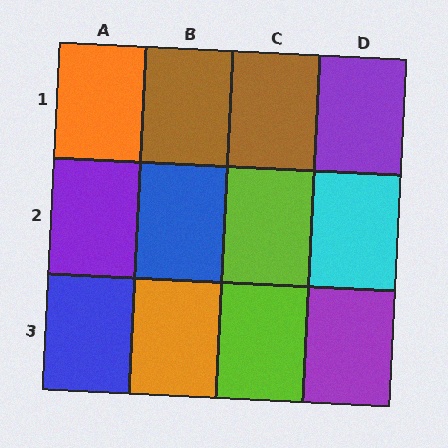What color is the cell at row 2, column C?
Lime.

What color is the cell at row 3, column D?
Purple.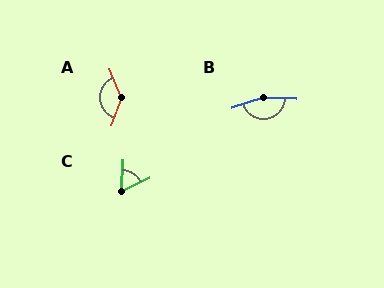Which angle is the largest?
B, at approximately 159 degrees.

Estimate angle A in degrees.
Approximately 138 degrees.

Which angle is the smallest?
C, at approximately 62 degrees.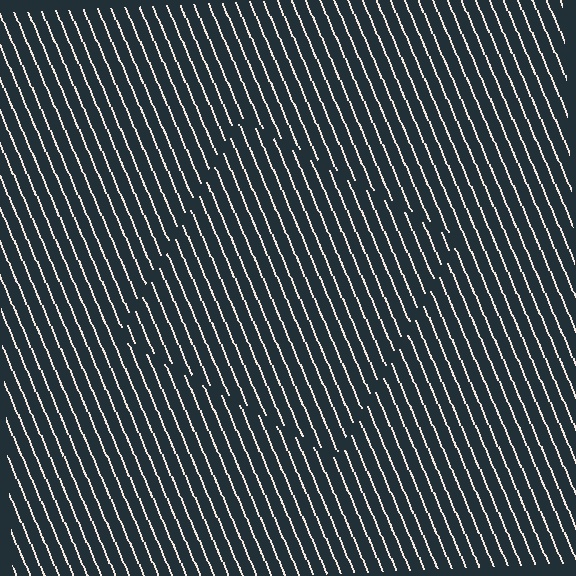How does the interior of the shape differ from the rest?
The interior of the shape contains the same grating, shifted by half a period — the contour is defined by the phase discontinuity where line-ends from the inner and outer gratings abut.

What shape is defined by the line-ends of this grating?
An illusory square. The interior of the shape contains the same grating, shifted by half a period — the contour is defined by the phase discontinuity where line-ends from the inner and outer gratings abut.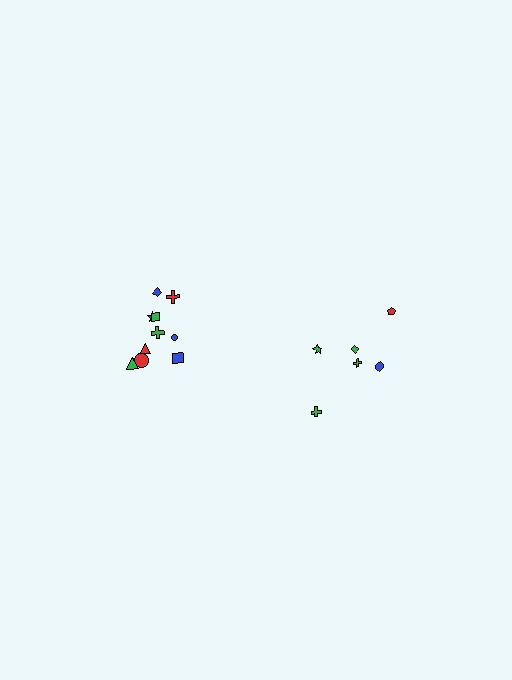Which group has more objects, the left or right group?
The left group.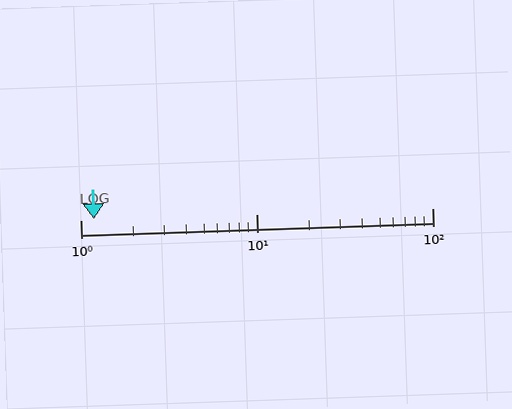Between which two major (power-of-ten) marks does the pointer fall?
The pointer is between 1 and 10.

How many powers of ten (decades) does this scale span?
The scale spans 2 decades, from 1 to 100.